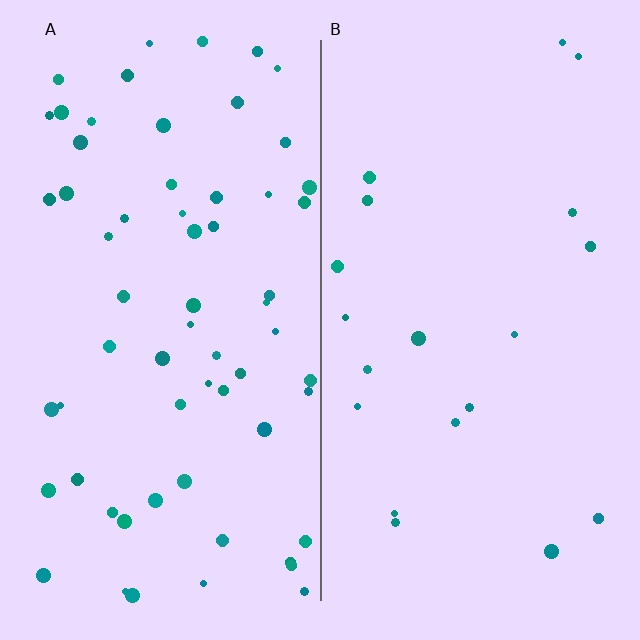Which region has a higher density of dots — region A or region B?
A (the left).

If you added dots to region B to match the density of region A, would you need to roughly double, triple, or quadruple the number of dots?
Approximately triple.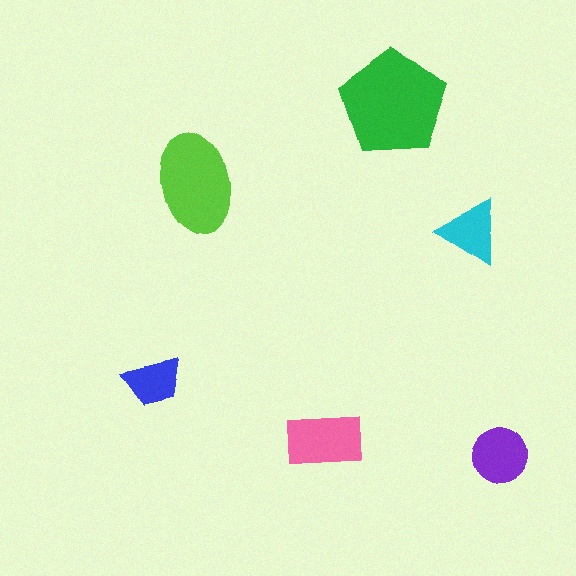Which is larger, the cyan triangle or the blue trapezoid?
The cyan triangle.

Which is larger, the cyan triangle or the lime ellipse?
The lime ellipse.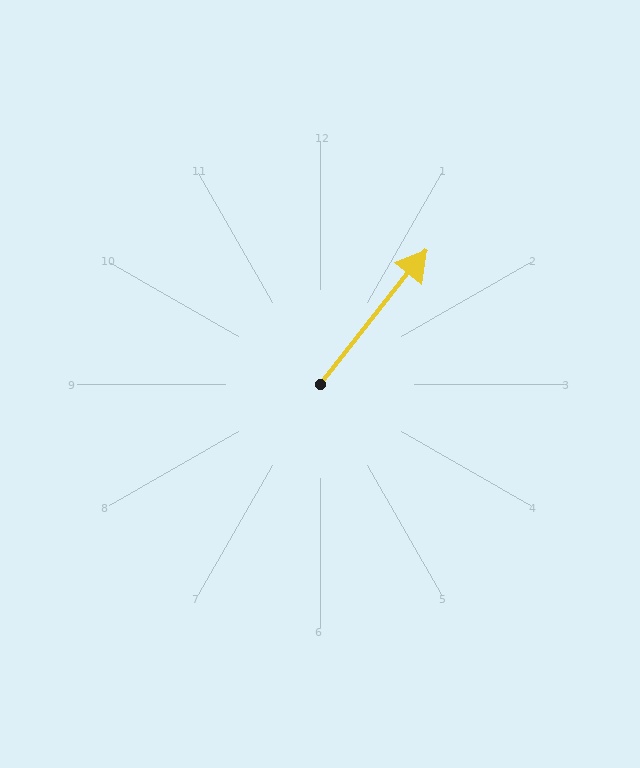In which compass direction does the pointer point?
Northeast.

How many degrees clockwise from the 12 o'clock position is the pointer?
Approximately 38 degrees.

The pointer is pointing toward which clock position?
Roughly 1 o'clock.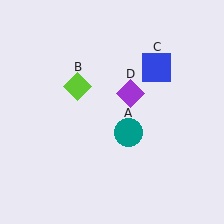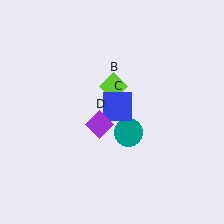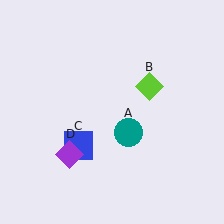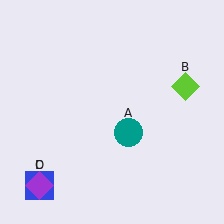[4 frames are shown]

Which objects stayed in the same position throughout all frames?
Teal circle (object A) remained stationary.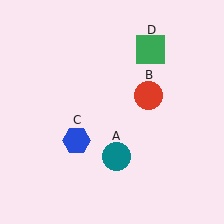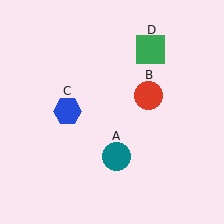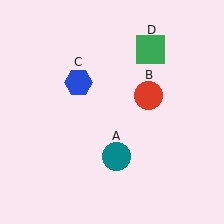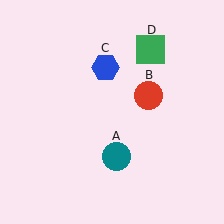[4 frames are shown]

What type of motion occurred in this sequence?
The blue hexagon (object C) rotated clockwise around the center of the scene.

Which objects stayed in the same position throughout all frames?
Teal circle (object A) and red circle (object B) and green square (object D) remained stationary.